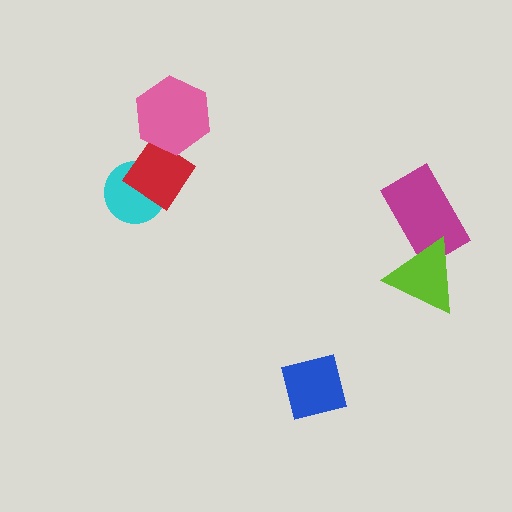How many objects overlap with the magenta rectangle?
1 object overlaps with the magenta rectangle.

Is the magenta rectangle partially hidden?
Yes, it is partially covered by another shape.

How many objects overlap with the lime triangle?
1 object overlaps with the lime triangle.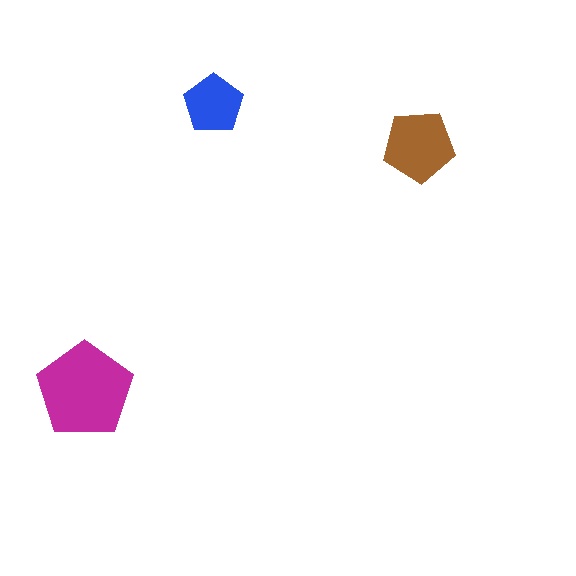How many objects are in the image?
There are 3 objects in the image.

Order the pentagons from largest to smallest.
the magenta one, the brown one, the blue one.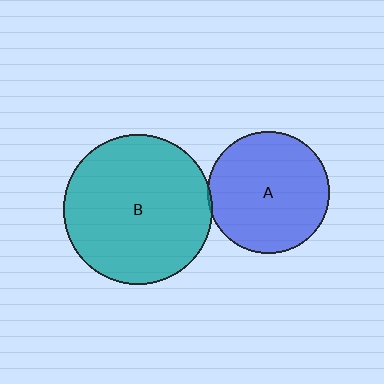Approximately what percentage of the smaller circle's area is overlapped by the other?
Approximately 5%.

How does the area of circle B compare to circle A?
Approximately 1.5 times.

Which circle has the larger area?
Circle B (teal).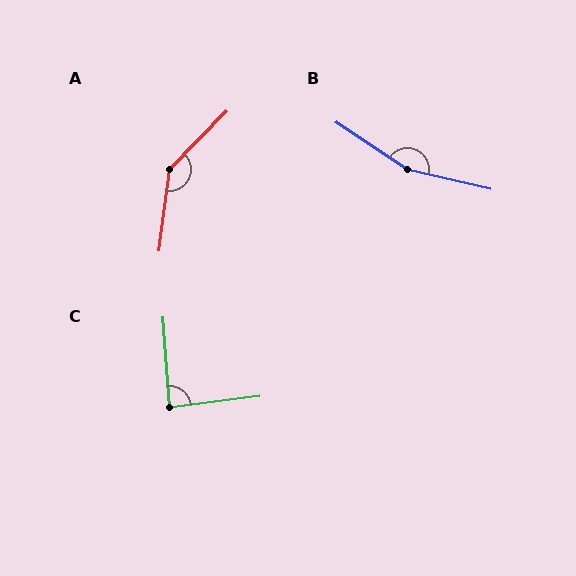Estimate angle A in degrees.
Approximately 143 degrees.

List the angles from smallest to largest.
C (87°), A (143°), B (159°).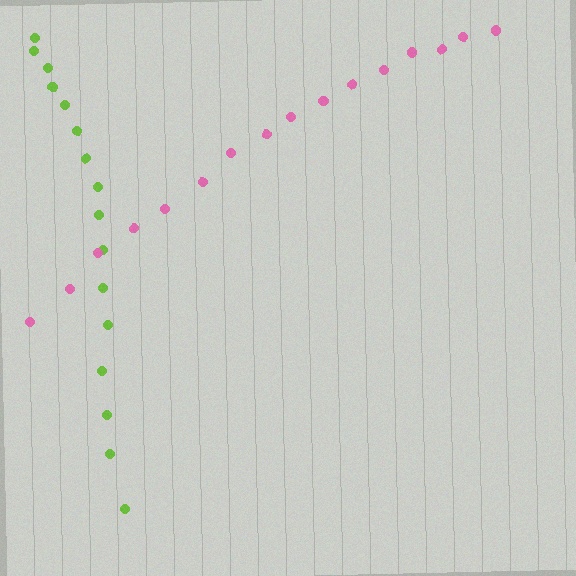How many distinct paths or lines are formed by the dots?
There are 2 distinct paths.